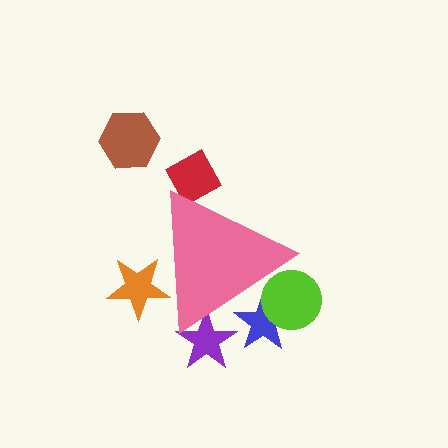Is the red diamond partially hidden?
Yes, the red diamond is partially hidden behind the pink triangle.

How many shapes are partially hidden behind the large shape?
5 shapes are partially hidden.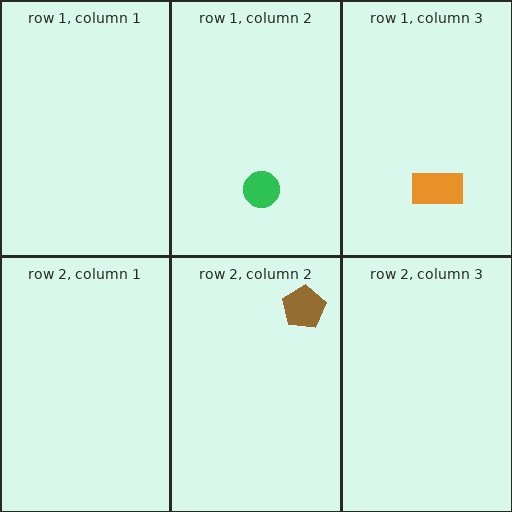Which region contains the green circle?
The row 1, column 2 region.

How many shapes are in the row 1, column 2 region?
1.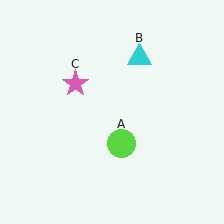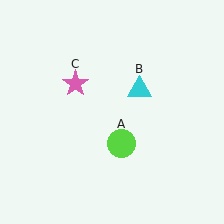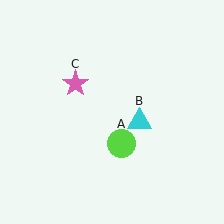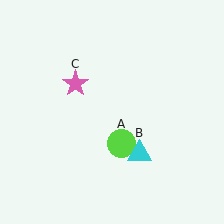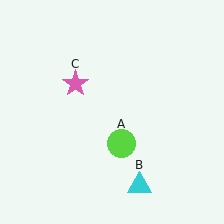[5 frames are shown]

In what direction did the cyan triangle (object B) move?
The cyan triangle (object B) moved down.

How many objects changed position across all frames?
1 object changed position: cyan triangle (object B).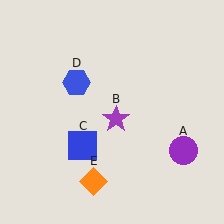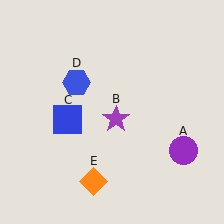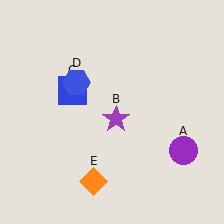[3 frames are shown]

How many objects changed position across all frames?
1 object changed position: blue square (object C).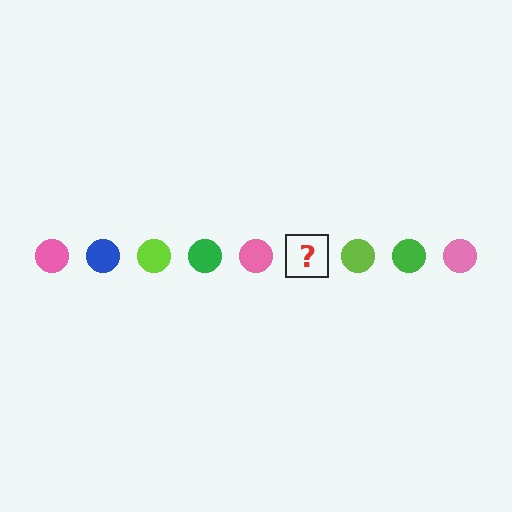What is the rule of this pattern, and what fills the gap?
The rule is that the pattern cycles through pink, blue, lime, green circles. The gap should be filled with a blue circle.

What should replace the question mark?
The question mark should be replaced with a blue circle.